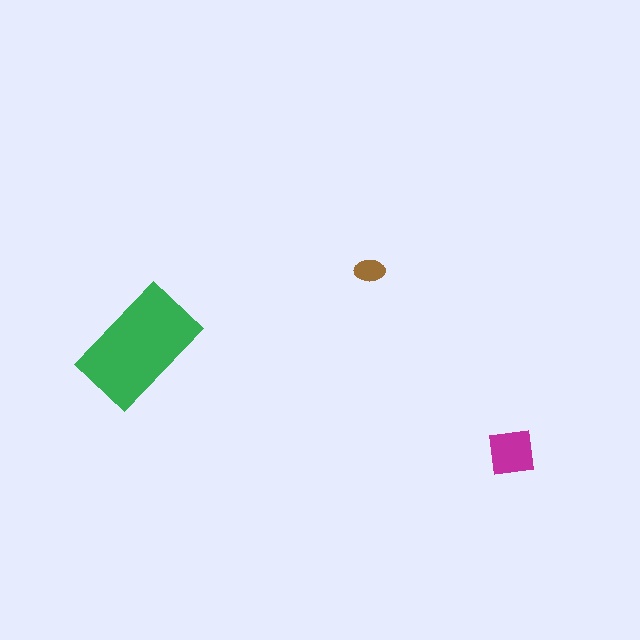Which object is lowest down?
The magenta square is bottommost.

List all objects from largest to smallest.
The green rectangle, the magenta square, the brown ellipse.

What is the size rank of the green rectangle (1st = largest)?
1st.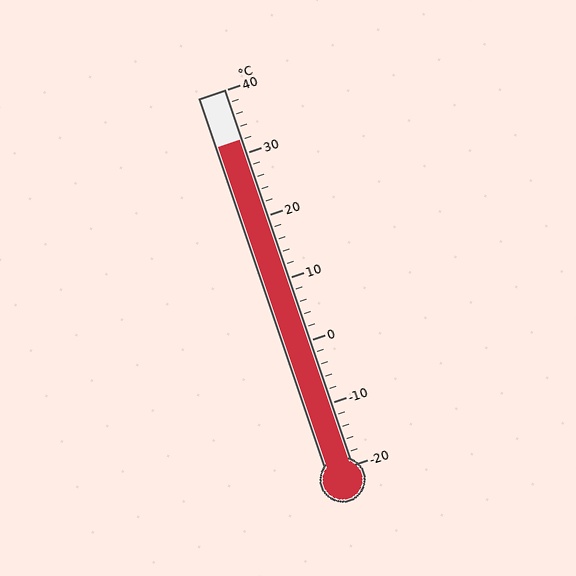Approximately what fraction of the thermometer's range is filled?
The thermometer is filled to approximately 85% of its range.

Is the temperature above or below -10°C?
The temperature is above -10°C.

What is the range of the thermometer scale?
The thermometer scale ranges from -20°C to 40°C.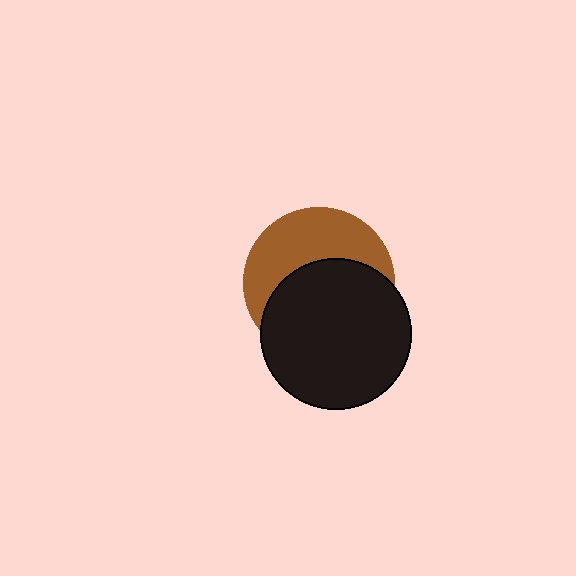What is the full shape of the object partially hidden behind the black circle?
The partially hidden object is a brown circle.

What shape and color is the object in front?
The object in front is a black circle.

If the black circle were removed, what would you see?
You would see the complete brown circle.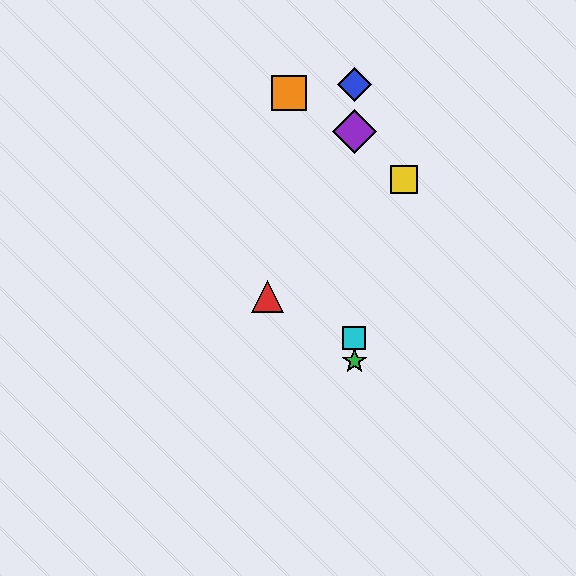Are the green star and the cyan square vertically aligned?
Yes, both are at x≈354.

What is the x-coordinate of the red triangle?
The red triangle is at x≈268.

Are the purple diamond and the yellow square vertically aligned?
No, the purple diamond is at x≈354 and the yellow square is at x≈404.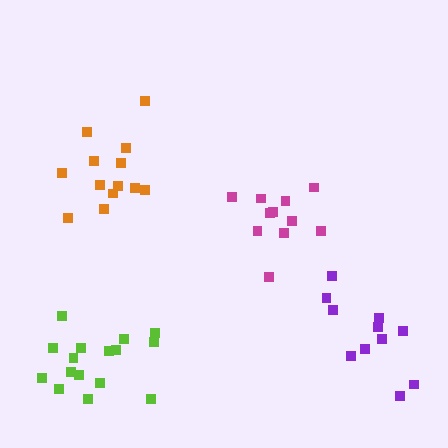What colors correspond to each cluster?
The clusters are colored: magenta, orange, purple, lime.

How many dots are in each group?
Group 1: 11 dots, Group 2: 13 dots, Group 3: 11 dots, Group 4: 16 dots (51 total).